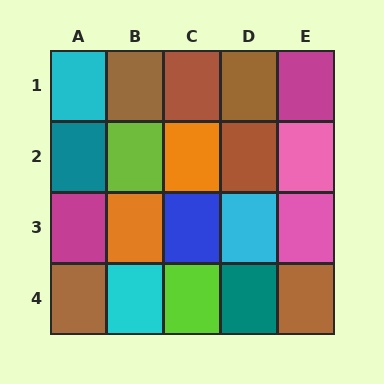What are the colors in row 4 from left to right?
Brown, cyan, lime, teal, brown.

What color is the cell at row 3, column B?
Orange.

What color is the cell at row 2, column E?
Pink.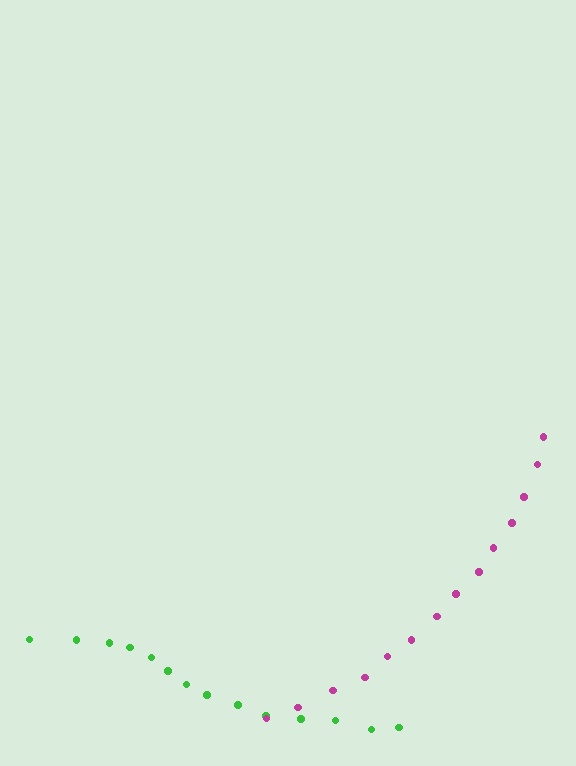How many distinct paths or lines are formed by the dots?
There are 2 distinct paths.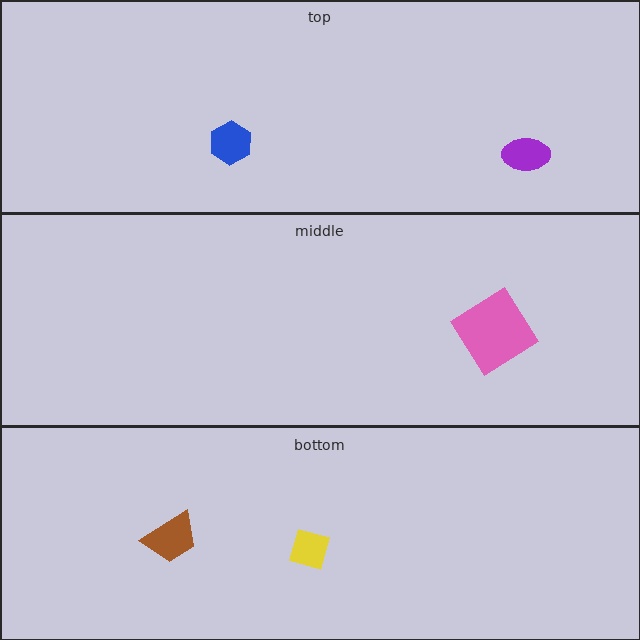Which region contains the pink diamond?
The middle region.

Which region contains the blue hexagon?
The top region.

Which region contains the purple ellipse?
The top region.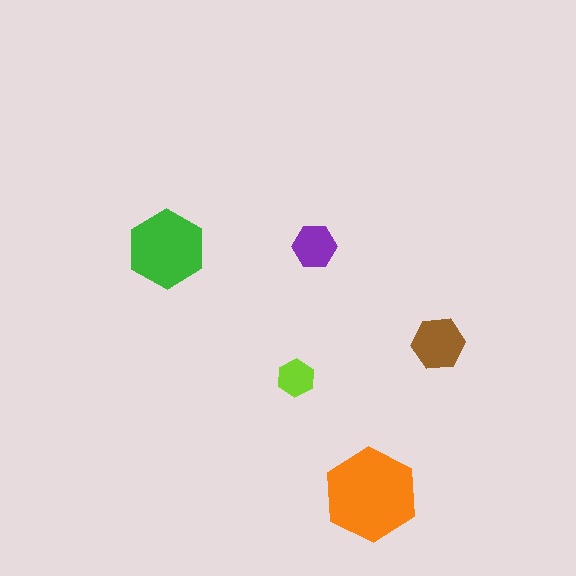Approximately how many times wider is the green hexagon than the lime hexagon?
About 2 times wider.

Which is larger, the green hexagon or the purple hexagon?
The green one.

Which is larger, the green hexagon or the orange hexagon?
The orange one.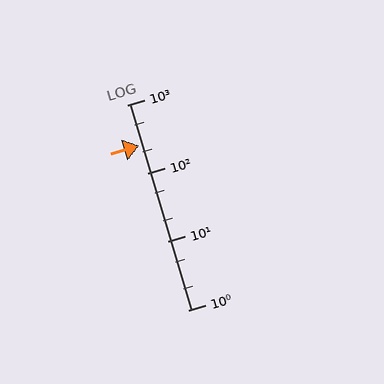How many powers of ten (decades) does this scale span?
The scale spans 3 decades, from 1 to 1000.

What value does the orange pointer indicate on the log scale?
The pointer indicates approximately 250.